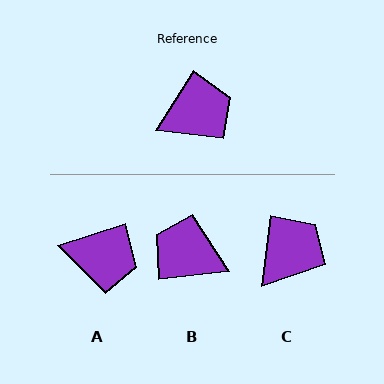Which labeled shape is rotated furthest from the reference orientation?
B, about 129 degrees away.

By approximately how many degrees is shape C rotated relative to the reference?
Approximately 25 degrees counter-clockwise.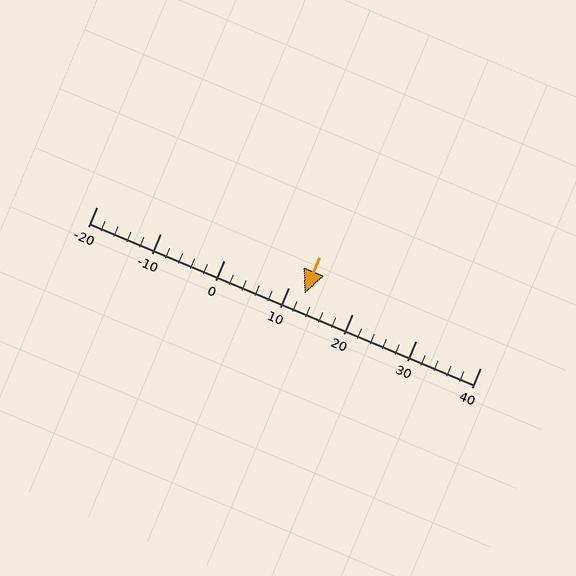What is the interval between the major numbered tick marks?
The major tick marks are spaced 10 units apart.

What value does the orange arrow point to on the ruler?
The orange arrow points to approximately 12.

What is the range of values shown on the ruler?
The ruler shows values from -20 to 40.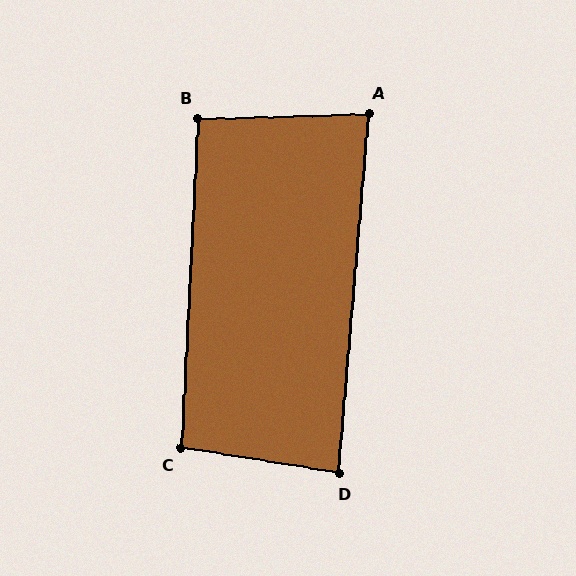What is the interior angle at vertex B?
Approximately 94 degrees (approximately right).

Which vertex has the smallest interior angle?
A, at approximately 84 degrees.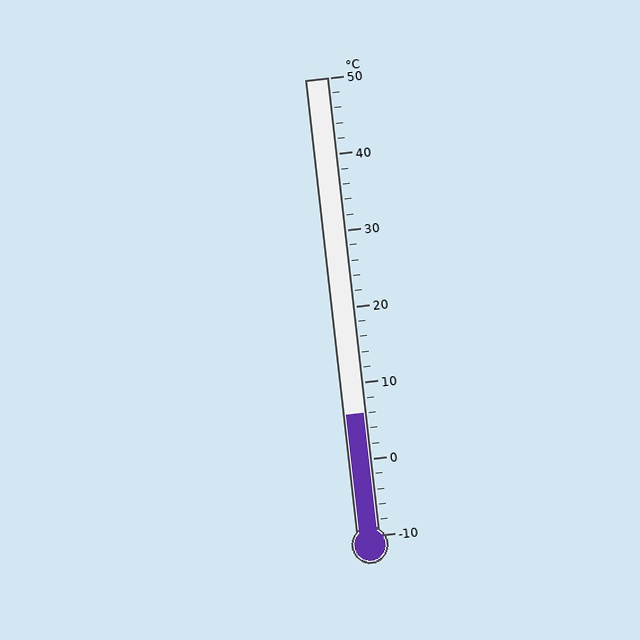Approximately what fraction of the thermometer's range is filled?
The thermometer is filled to approximately 25% of its range.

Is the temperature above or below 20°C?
The temperature is below 20°C.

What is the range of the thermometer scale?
The thermometer scale ranges from -10°C to 50°C.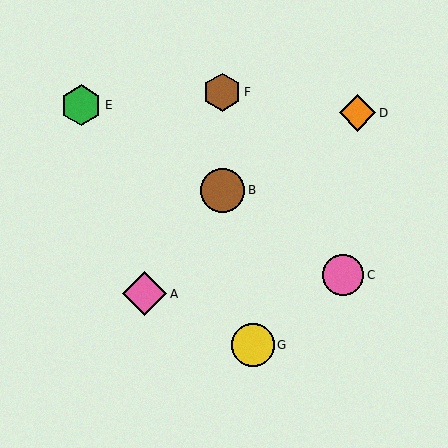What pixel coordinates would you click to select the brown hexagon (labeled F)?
Click at (222, 92) to select the brown hexagon F.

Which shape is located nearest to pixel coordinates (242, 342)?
The yellow circle (labeled G) at (253, 345) is nearest to that location.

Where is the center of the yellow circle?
The center of the yellow circle is at (253, 345).